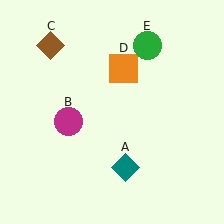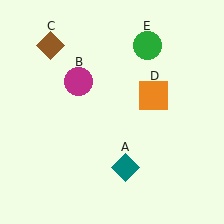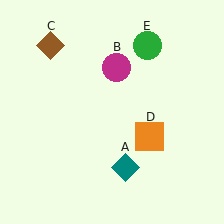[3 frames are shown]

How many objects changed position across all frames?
2 objects changed position: magenta circle (object B), orange square (object D).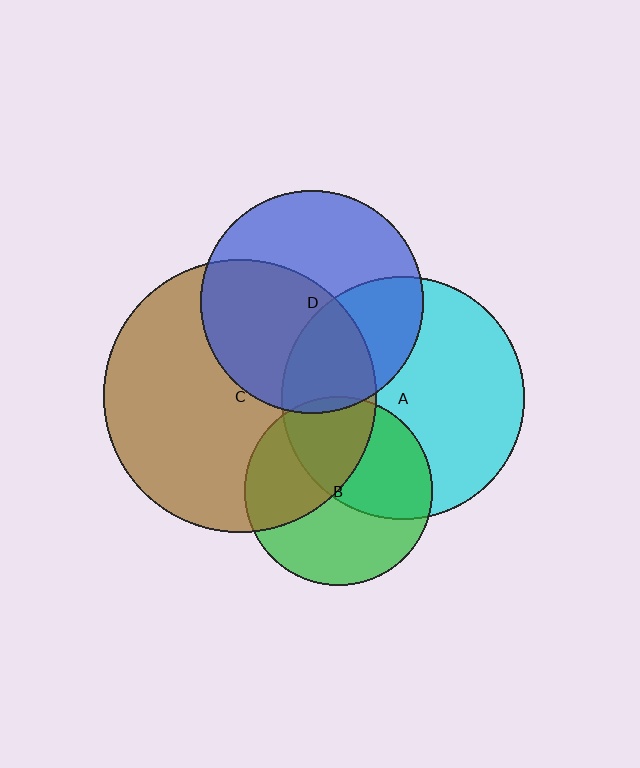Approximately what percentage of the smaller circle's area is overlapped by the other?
Approximately 5%.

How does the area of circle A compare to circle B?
Approximately 1.7 times.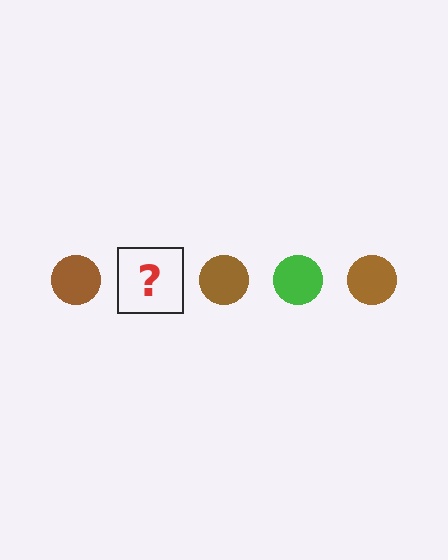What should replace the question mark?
The question mark should be replaced with a green circle.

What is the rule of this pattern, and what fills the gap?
The rule is that the pattern cycles through brown, green circles. The gap should be filled with a green circle.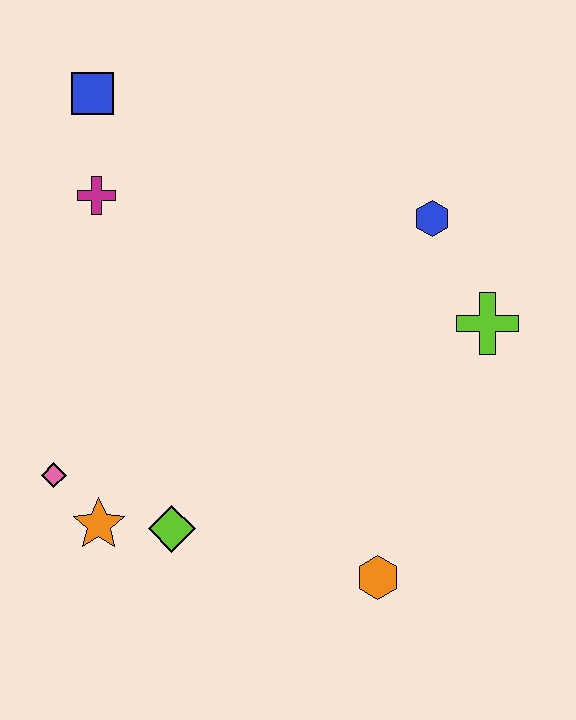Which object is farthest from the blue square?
The orange hexagon is farthest from the blue square.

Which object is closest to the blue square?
The magenta cross is closest to the blue square.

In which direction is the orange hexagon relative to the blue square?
The orange hexagon is below the blue square.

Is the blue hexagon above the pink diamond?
Yes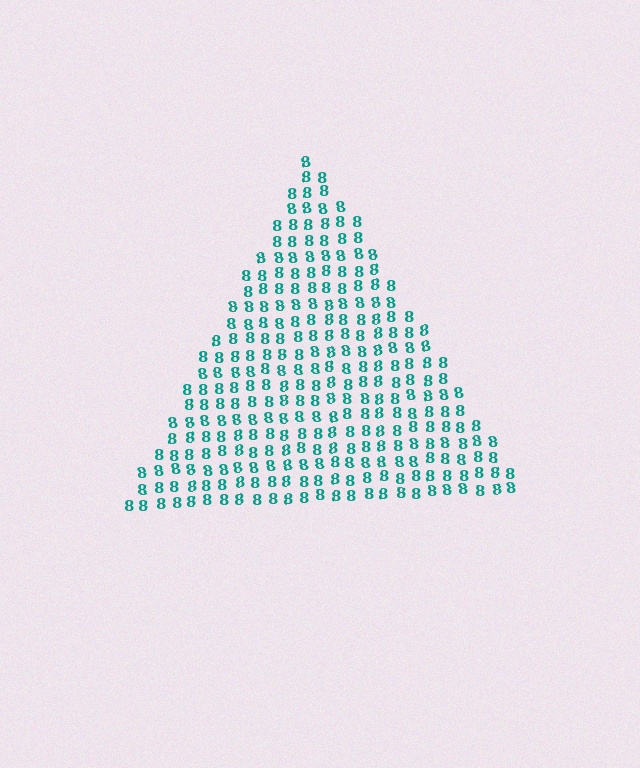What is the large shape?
The large shape is a triangle.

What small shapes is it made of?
It is made of small digit 8's.